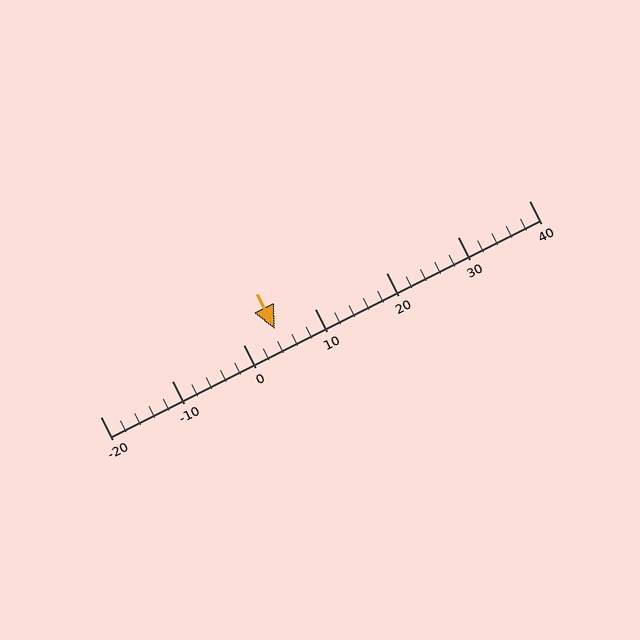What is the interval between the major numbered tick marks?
The major tick marks are spaced 10 units apart.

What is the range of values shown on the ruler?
The ruler shows values from -20 to 40.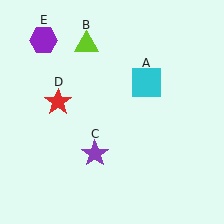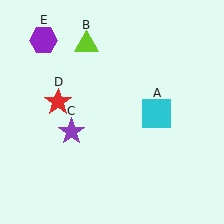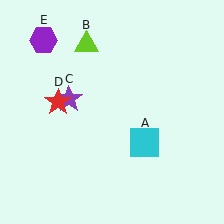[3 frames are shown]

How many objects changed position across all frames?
2 objects changed position: cyan square (object A), purple star (object C).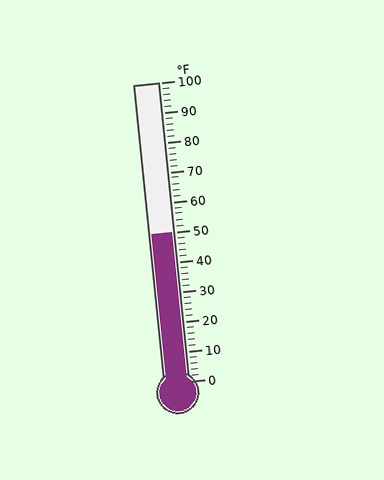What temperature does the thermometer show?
The thermometer shows approximately 50°F.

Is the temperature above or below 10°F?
The temperature is above 10°F.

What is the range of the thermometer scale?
The thermometer scale ranges from 0°F to 100°F.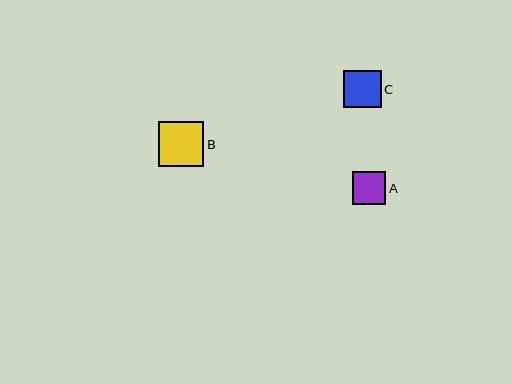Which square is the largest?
Square B is the largest with a size of approximately 45 pixels.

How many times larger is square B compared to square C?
Square B is approximately 1.2 times the size of square C.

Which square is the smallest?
Square A is the smallest with a size of approximately 33 pixels.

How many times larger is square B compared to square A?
Square B is approximately 1.4 times the size of square A.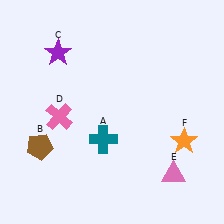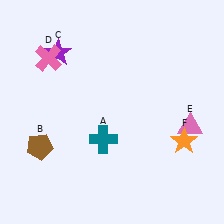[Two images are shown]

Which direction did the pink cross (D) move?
The pink cross (D) moved up.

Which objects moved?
The objects that moved are: the pink cross (D), the pink triangle (E).